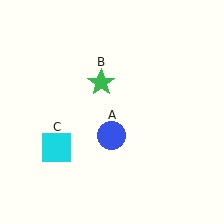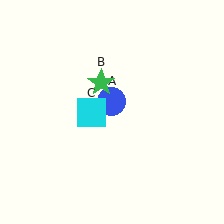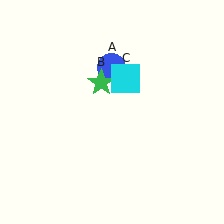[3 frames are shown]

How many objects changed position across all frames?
2 objects changed position: blue circle (object A), cyan square (object C).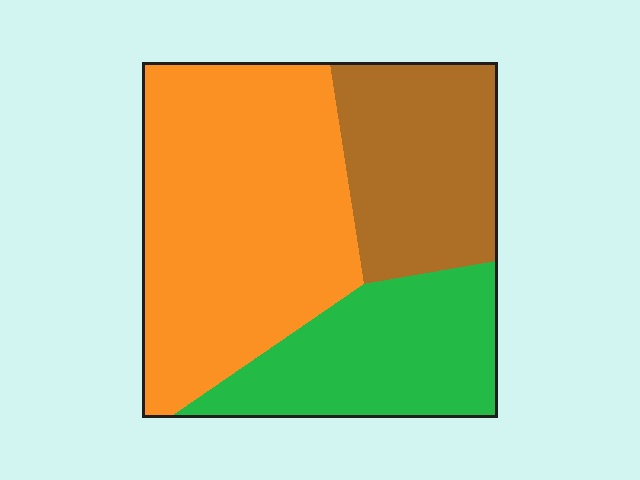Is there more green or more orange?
Orange.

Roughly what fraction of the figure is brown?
Brown takes up between a sixth and a third of the figure.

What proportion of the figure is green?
Green covers roughly 25% of the figure.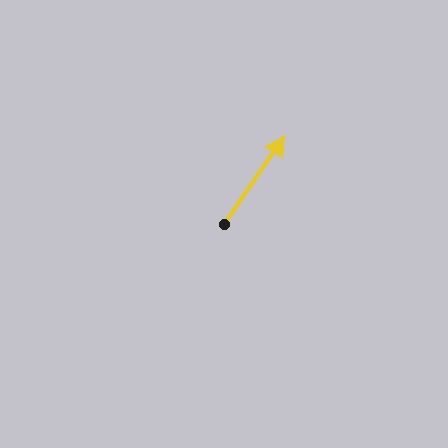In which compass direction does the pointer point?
Northeast.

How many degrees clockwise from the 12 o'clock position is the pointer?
Approximately 35 degrees.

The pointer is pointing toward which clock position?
Roughly 1 o'clock.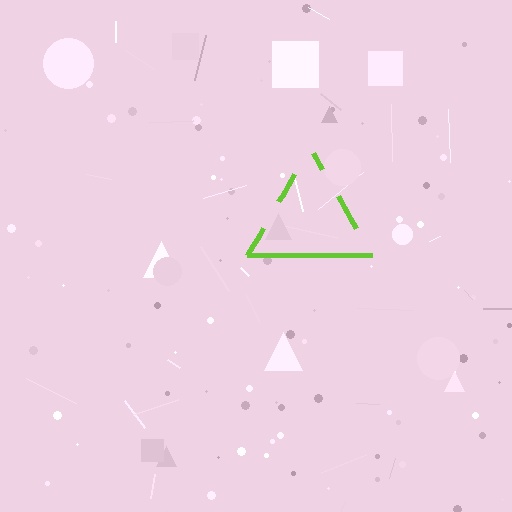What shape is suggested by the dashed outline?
The dashed outline suggests a triangle.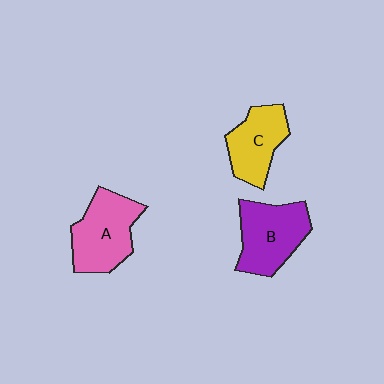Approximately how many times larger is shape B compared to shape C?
Approximately 1.2 times.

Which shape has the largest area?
Shape A (pink).